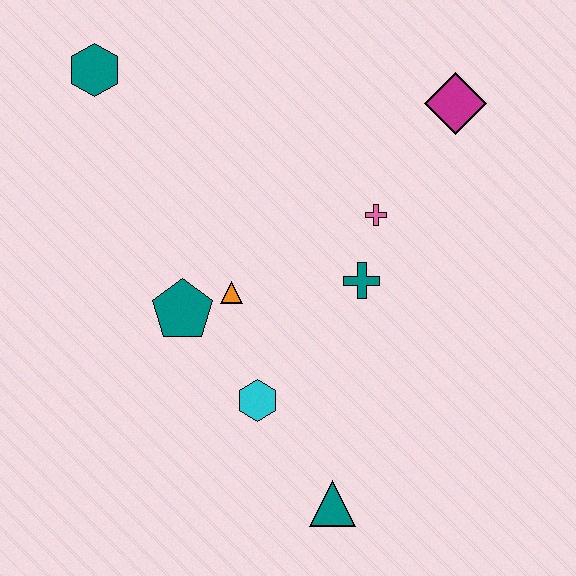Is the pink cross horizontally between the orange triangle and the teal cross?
No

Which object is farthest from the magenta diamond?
The teal triangle is farthest from the magenta diamond.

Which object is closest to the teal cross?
The pink cross is closest to the teal cross.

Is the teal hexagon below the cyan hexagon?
No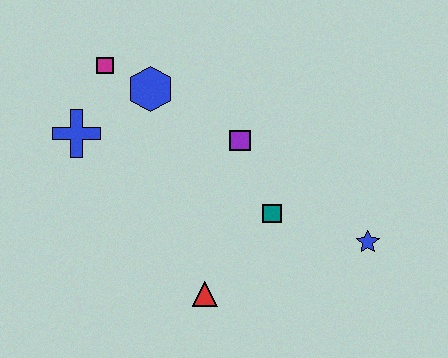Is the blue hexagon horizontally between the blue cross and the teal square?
Yes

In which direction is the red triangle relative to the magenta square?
The red triangle is below the magenta square.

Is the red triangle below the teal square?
Yes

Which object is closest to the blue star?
The teal square is closest to the blue star.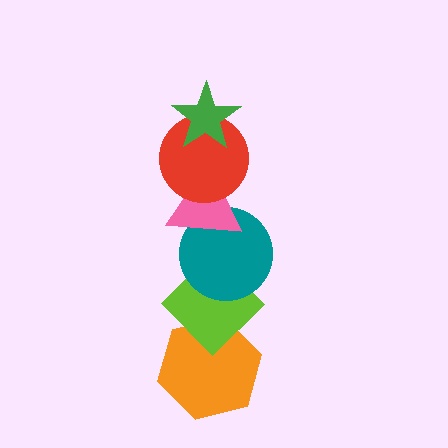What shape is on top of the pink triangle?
The red circle is on top of the pink triangle.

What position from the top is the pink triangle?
The pink triangle is 3rd from the top.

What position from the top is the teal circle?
The teal circle is 4th from the top.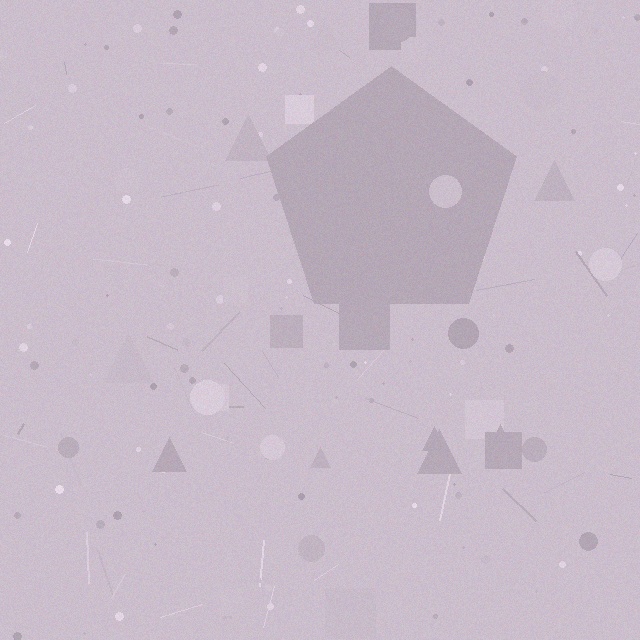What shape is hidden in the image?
A pentagon is hidden in the image.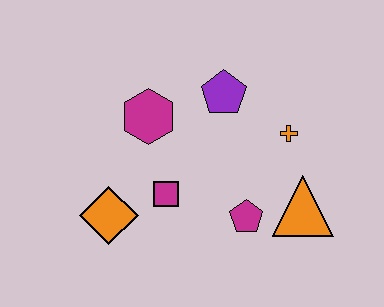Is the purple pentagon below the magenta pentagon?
No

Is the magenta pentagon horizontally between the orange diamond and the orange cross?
Yes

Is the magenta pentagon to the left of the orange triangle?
Yes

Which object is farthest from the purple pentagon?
The orange diamond is farthest from the purple pentagon.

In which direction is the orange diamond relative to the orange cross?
The orange diamond is to the left of the orange cross.